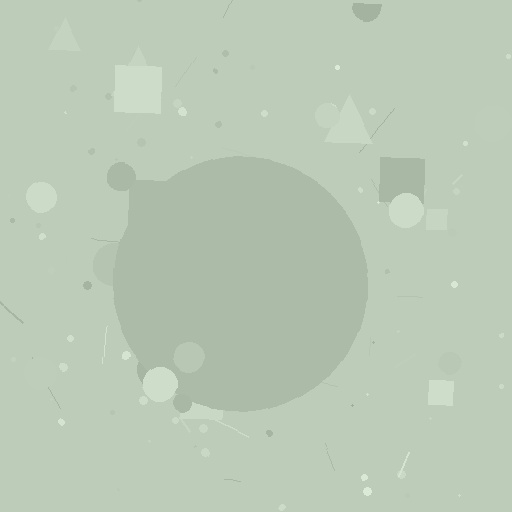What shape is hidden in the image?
A circle is hidden in the image.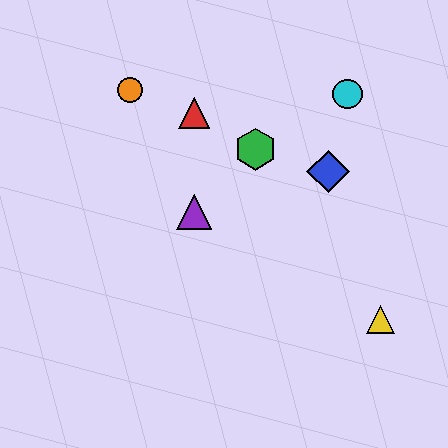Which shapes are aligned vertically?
The red triangle, the purple triangle are aligned vertically.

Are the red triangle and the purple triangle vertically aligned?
Yes, both are at x≈194.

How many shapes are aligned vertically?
2 shapes (the red triangle, the purple triangle) are aligned vertically.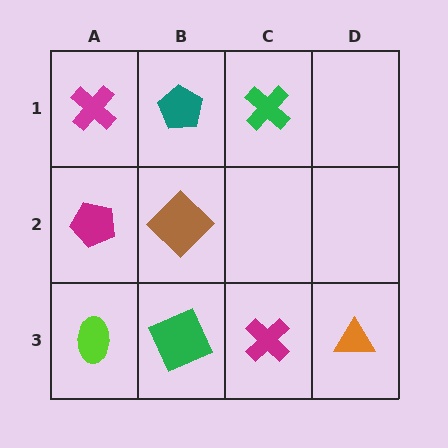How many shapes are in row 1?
3 shapes.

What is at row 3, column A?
A lime ellipse.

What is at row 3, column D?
An orange triangle.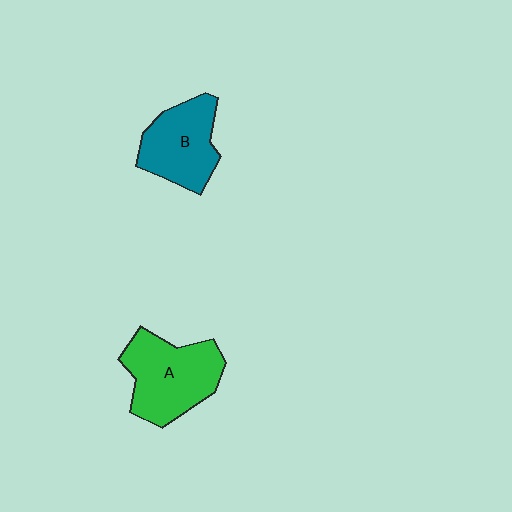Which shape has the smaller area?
Shape B (teal).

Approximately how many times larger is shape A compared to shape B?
Approximately 1.2 times.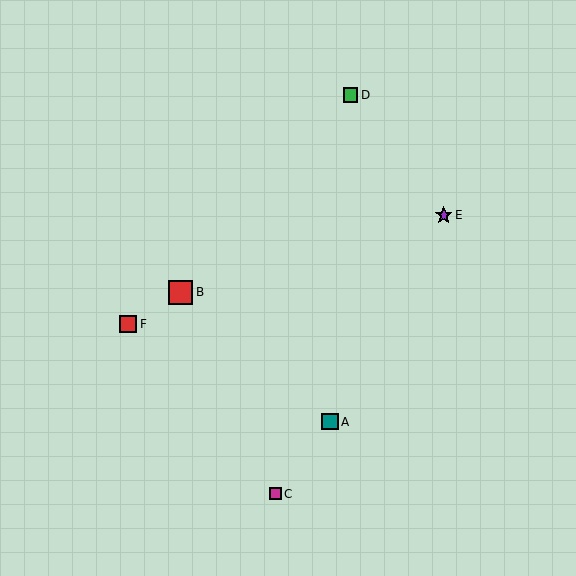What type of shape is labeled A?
Shape A is a teal square.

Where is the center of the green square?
The center of the green square is at (351, 95).